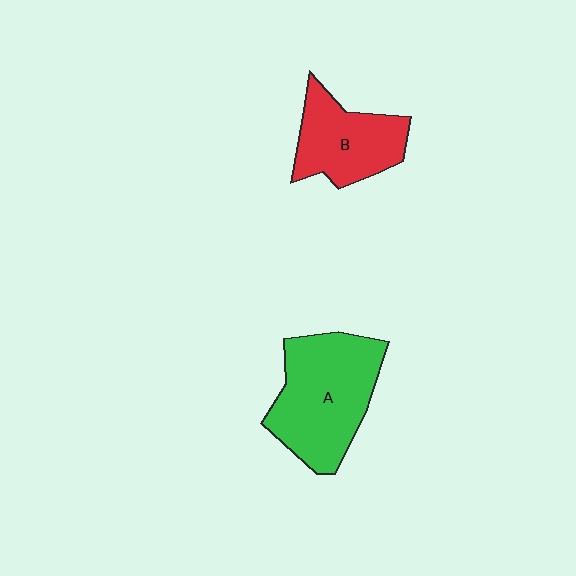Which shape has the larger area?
Shape A (green).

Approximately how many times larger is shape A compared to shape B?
Approximately 1.5 times.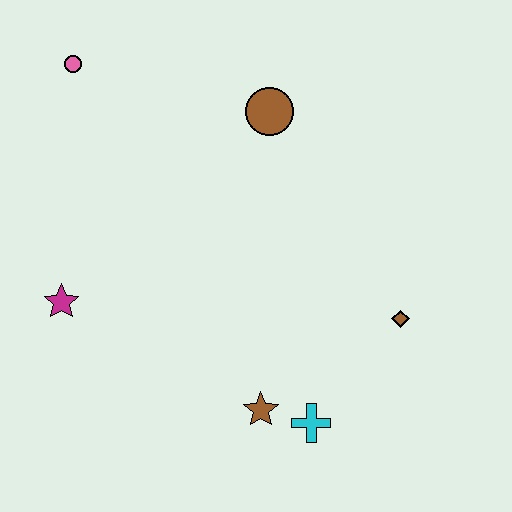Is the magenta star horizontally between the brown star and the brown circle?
No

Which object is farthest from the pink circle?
The cyan cross is farthest from the pink circle.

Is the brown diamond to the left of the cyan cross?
No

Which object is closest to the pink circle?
The brown circle is closest to the pink circle.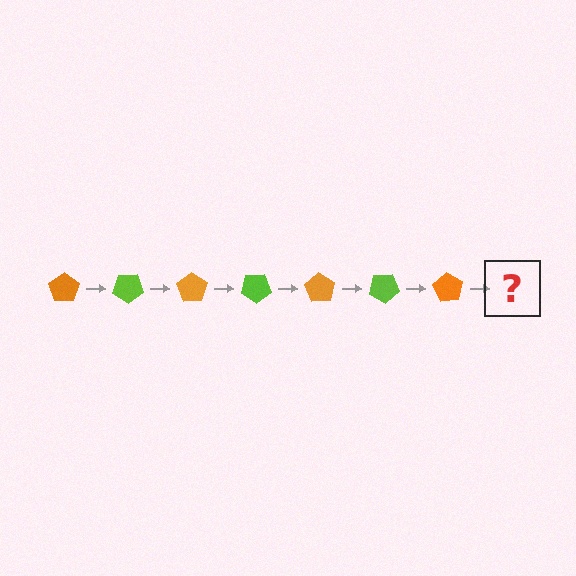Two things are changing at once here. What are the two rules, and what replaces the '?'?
The two rules are that it rotates 35 degrees each step and the color cycles through orange and lime. The '?' should be a lime pentagon, rotated 245 degrees from the start.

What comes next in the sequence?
The next element should be a lime pentagon, rotated 245 degrees from the start.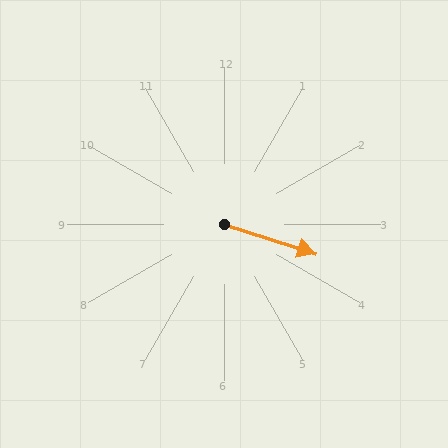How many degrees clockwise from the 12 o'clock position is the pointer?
Approximately 108 degrees.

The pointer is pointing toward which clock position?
Roughly 4 o'clock.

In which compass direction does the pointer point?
East.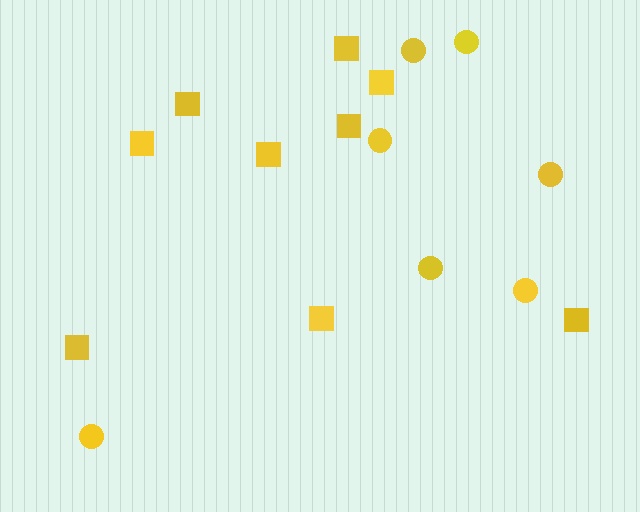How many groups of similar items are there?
There are 2 groups: one group of squares (9) and one group of circles (7).